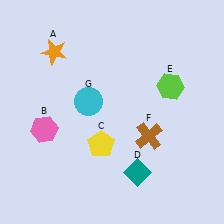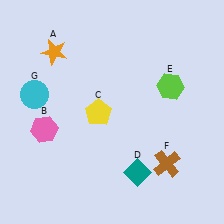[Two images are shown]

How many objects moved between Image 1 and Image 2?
3 objects moved between the two images.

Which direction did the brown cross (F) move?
The brown cross (F) moved down.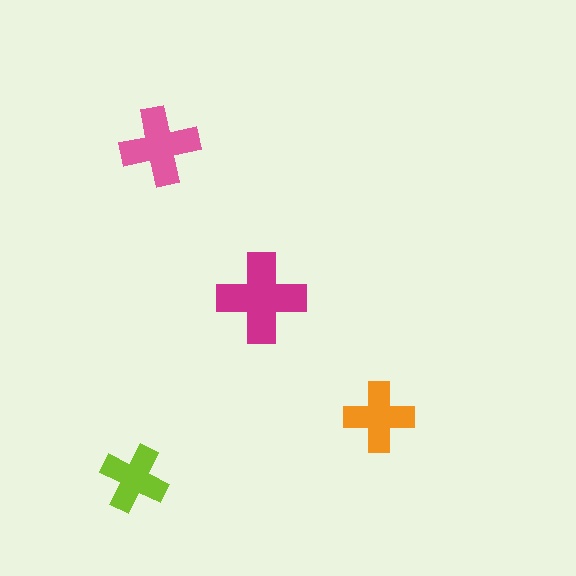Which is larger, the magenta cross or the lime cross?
The magenta one.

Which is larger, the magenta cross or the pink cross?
The magenta one.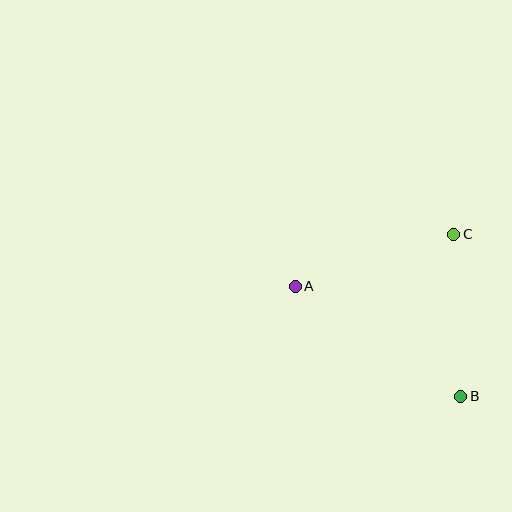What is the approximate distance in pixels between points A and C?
The distance between A and C is approximately 167 pixels.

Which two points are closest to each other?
Points B and C are closest to each other.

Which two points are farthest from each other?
Points A and B are farthest from each other.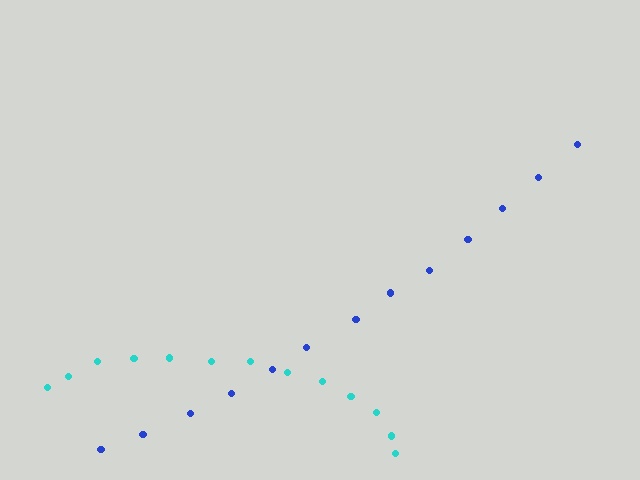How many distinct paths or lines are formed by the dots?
There are 2 distinct paths.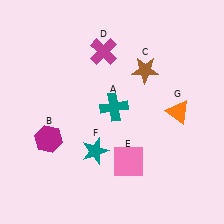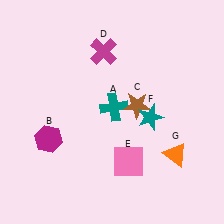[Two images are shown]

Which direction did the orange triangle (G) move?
The orange triangle (G) moved down.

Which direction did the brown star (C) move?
The brown star (C) moved down.